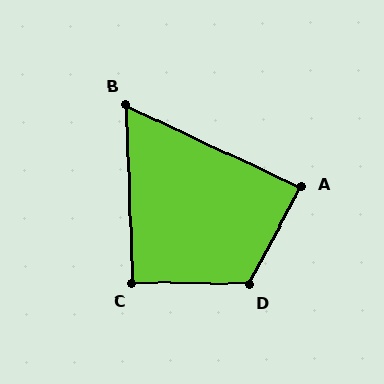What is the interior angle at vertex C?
Approximately 93 degrees (approximately right).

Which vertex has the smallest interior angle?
B, at approximately 63 degrees.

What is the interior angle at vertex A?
Approximately 87 degrees (approximately right).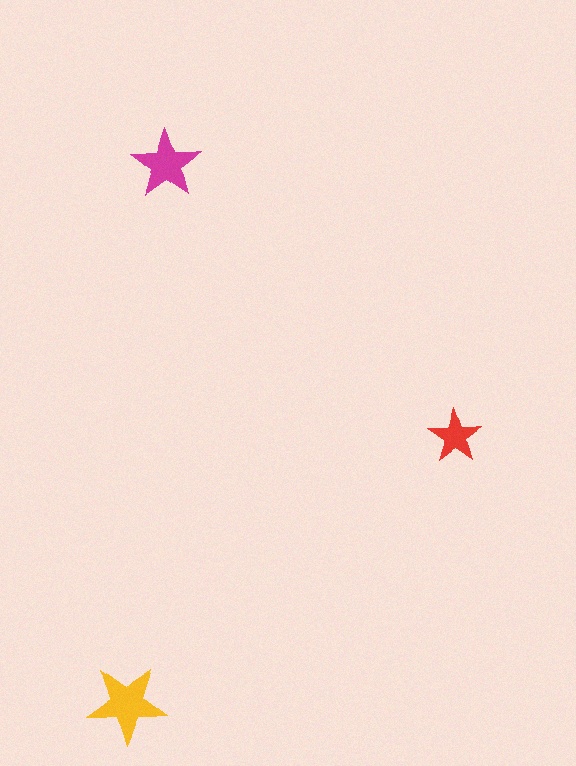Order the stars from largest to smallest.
the yellow one, the magenta one, the red one.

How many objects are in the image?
There are 3 objects in the image.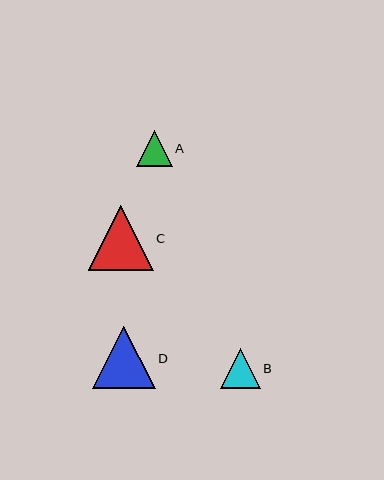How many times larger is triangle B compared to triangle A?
Triangle B is approximately 1.1 times the size of triangle A.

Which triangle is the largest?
Triangle C is the largest with a size of approximately 65 pixels.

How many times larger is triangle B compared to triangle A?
Triangle B is approximately 1.1 times the size of triangle A.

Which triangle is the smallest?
Triangle A is the smallest with a size of approximately 36 pixels.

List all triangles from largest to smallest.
From largest to smallest: C, D, B, A.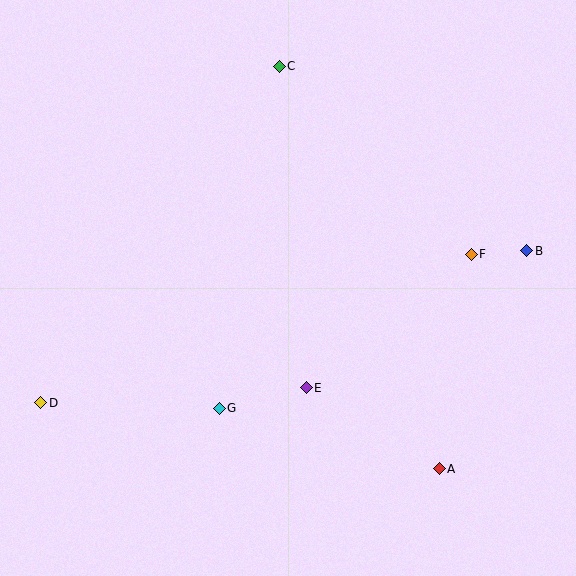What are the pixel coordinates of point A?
Point A is at (439, 469).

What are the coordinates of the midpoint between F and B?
The midpoint between F and B is at (499, 253).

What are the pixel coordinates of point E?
Point E is at (306, 388).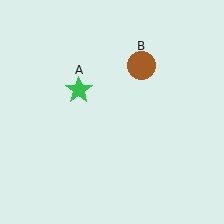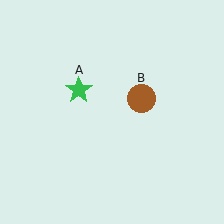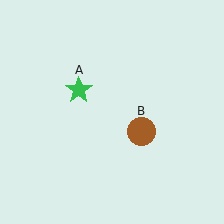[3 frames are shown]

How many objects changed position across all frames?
1 object changed position: brown circle (object B).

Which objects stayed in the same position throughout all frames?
Green star (object A) remained stationary.